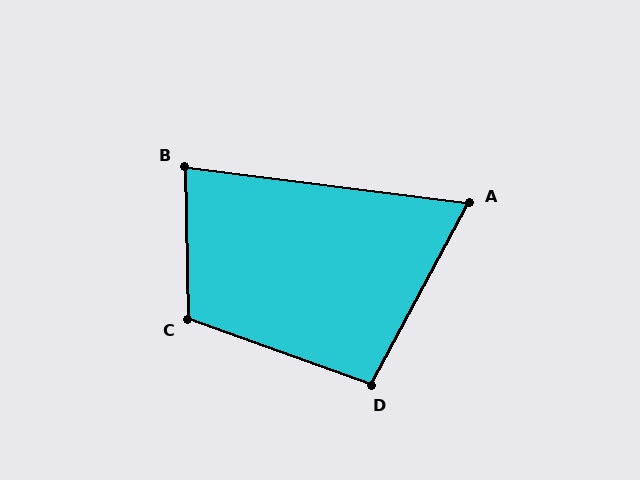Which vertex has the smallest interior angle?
A, at approximately 69 degrees.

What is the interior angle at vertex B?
Approximately 82 degrees (acute).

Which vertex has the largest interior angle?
C, at approximately 111 degrees.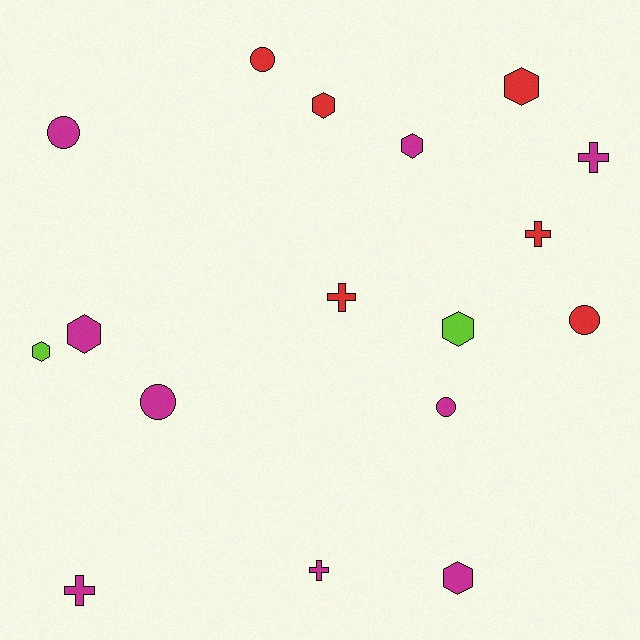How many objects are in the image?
There are 17 objects.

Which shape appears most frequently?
Hexagon, with 7 objects.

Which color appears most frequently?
Magenta, with 9 objects.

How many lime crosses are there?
There are no lime crosses.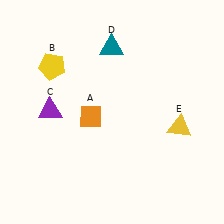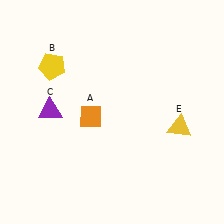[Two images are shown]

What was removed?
The teal triangle (D) was removed in Image 2.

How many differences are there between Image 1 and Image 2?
There is 1 difference between the two images.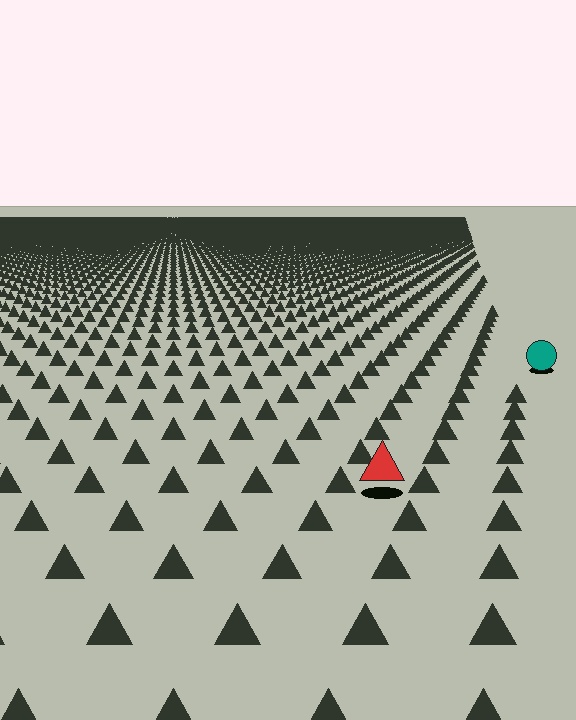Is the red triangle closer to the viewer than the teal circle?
Yes. The red triangle is closer — you can tell from the texture gradient: the ground texture is coarser near it.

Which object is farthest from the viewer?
The teal circle is farthest from the viewer. It appears smaller and the ground texture around it is denser.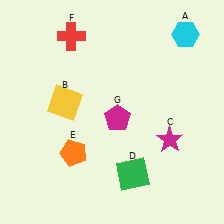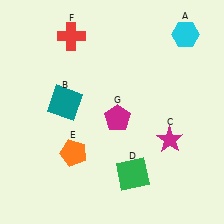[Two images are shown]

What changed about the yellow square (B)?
In Image 1, B is yellow. In Image 2, it changed to teal.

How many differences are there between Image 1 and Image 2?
There is 1 difference between the two images.